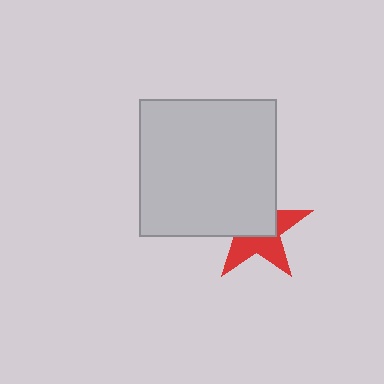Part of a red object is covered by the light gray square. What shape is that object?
It is a star.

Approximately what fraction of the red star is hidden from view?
Roughly 53% of the red star is hidden behind the light gray square.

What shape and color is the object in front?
The object in front is a light gray square.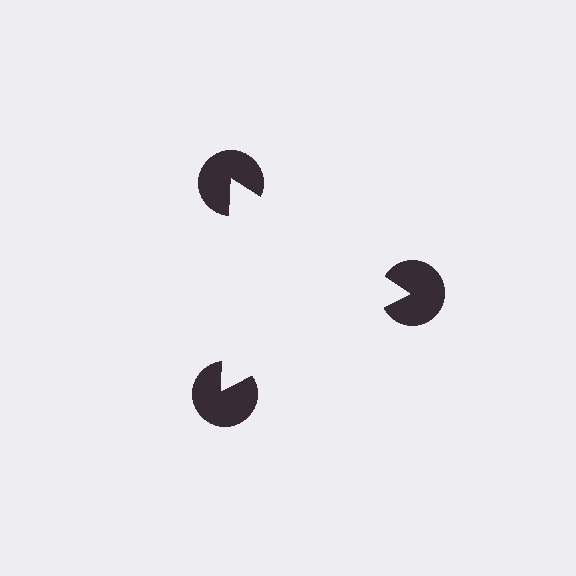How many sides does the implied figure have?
3 sides.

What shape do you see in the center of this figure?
An illusory triangle — its edges are inferred from the aligned wedge cuts in the pac-man discs, not physically drawn.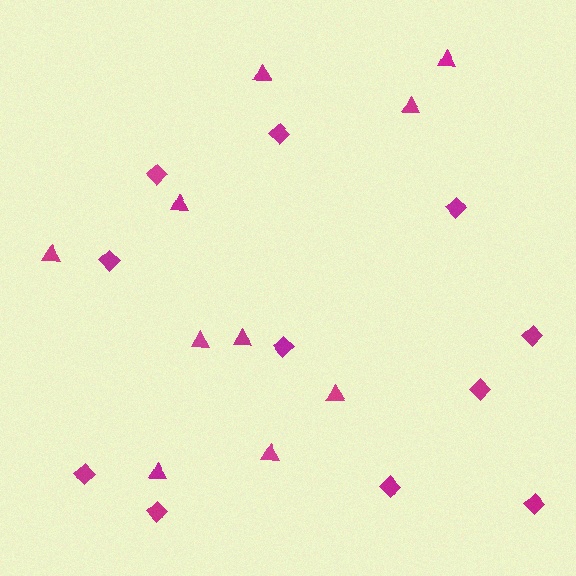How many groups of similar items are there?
There are 2 groups: one group of diamonds (11) and one group of triangles (10).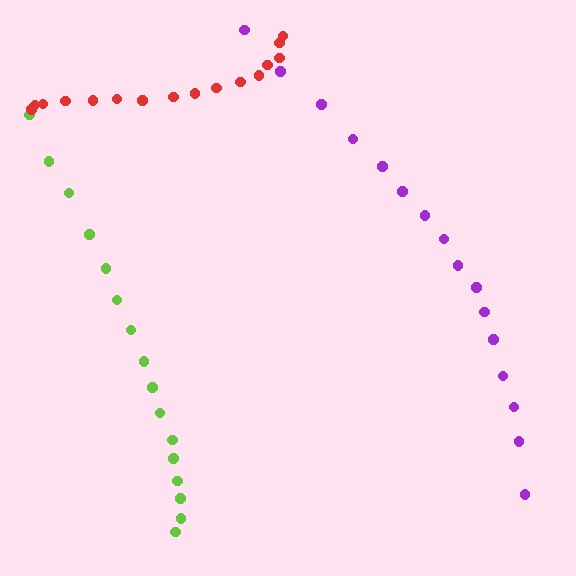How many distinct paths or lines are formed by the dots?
There are 3 distinct paths.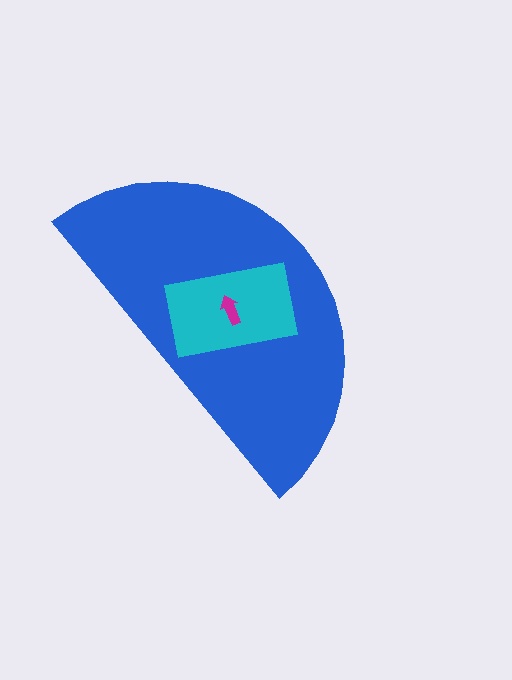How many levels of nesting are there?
3.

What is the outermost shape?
The blue semicircle.